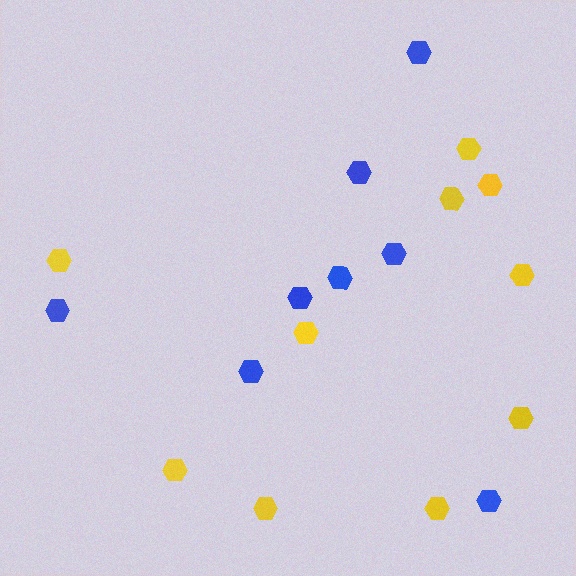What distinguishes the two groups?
There are 2 groups: one group of blue hexagons (8) and one group of yellow hexagons (10).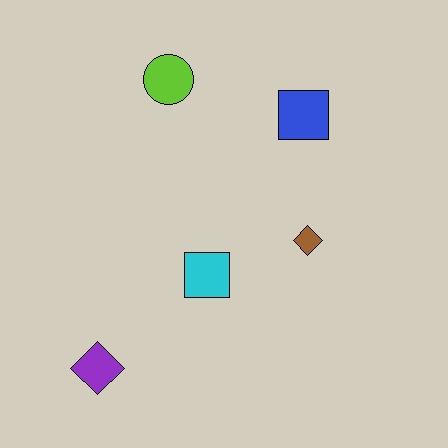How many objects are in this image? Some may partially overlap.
There are 5 objects.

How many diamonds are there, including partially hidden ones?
There are 2 diamonds.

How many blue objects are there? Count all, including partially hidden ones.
There is 1 blue object.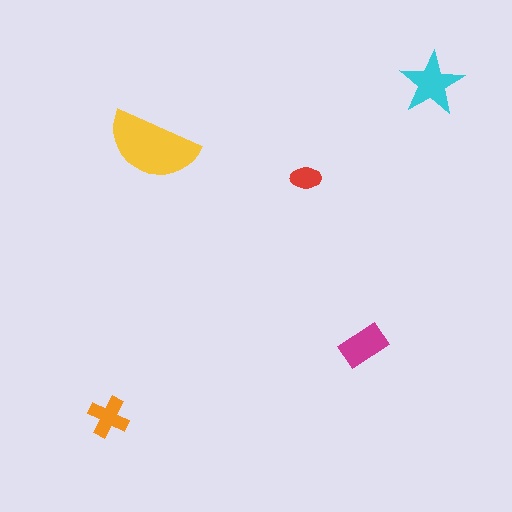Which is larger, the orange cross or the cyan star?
The cyan star.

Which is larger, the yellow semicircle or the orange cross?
The yellow semicircle.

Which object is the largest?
The yellow semicircle.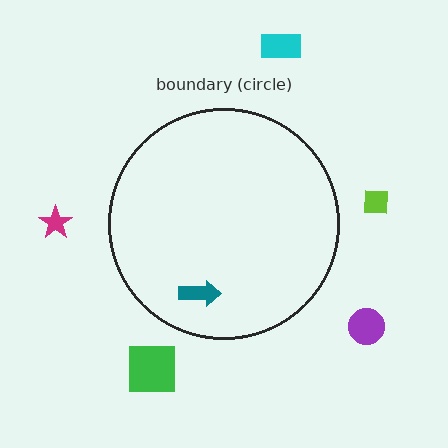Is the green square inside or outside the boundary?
Outside.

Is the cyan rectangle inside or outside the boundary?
Outside.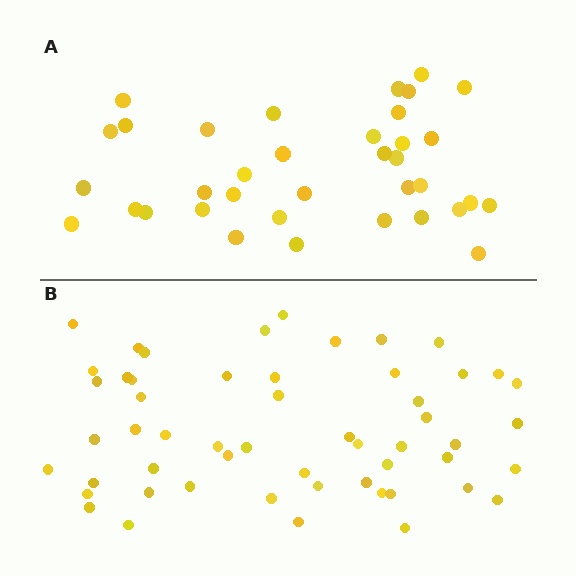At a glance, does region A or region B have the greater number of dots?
Region B (the bottom region) has more dots.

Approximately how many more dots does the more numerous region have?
Region B has approximately 20 more dots than region A.